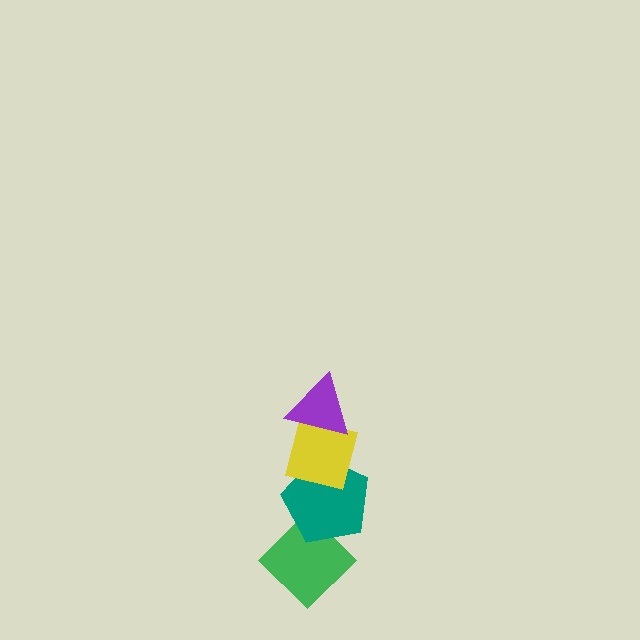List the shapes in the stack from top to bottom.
From top to bottom: the purple triangle, the yellow square, the teal pentagon, the green diamond.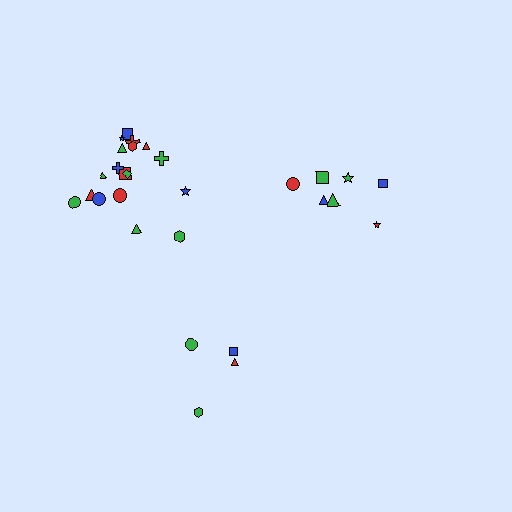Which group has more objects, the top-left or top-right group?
The top-left group.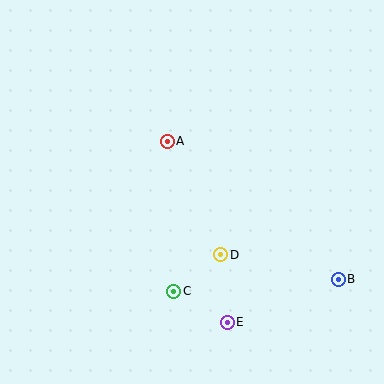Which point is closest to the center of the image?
Point A at (167, 141) is closest to the center.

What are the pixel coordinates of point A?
Point A is at (167, 141).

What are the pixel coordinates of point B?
Point B is at (338, 279).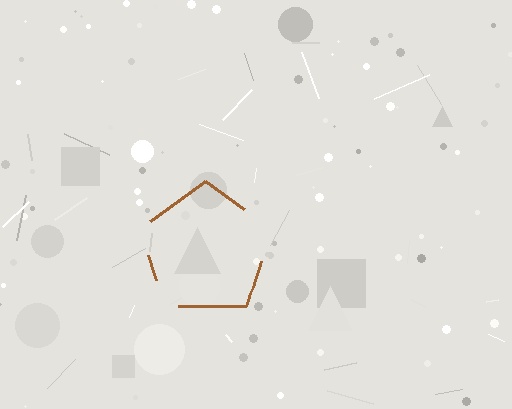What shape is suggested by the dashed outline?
The dashed outline suggests a pentagon.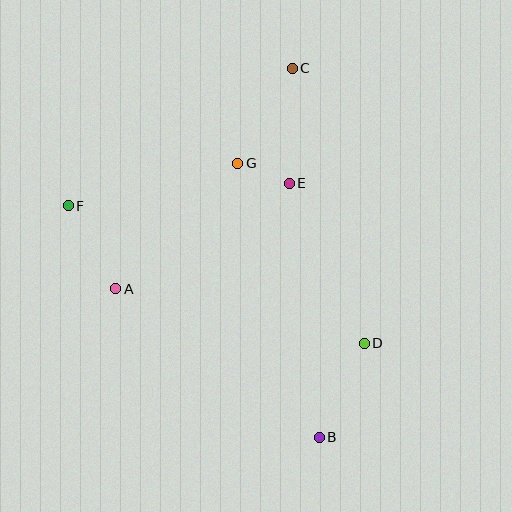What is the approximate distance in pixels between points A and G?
The distance between A and G is approximately 175 pixels.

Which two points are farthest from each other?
Points B and C are farthest from each other.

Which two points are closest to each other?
Points E and G are closest to each other.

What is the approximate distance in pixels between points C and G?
The distance between C and G is approximately 110 pixels.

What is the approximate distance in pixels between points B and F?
The distance between B and F is approximately 342 pixels.